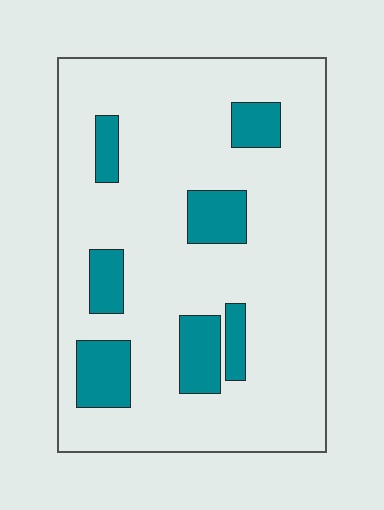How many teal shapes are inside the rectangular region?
7.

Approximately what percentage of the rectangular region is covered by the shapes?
Approximately 15%.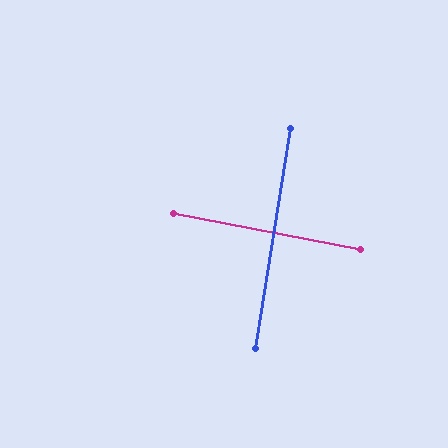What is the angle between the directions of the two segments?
Approximately 88 degrees.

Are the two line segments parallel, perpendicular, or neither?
Perpendicular — they meet at approximately 88°.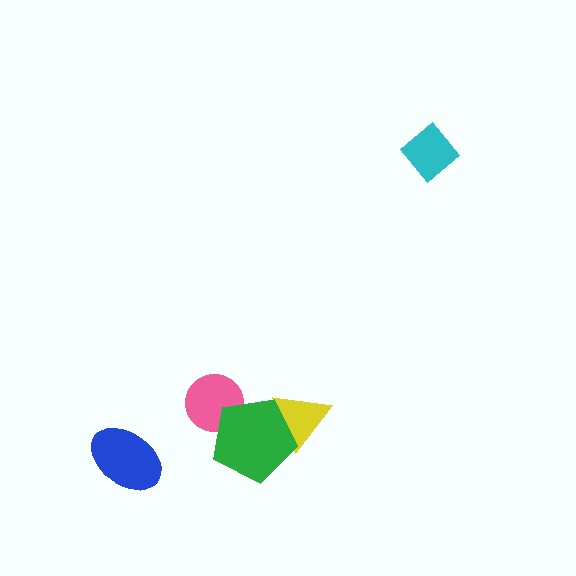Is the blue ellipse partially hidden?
No, no other shape covers it.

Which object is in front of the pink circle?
The green pentagon is in front of the pink circle.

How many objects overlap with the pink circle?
1 object overlaps with the pink circle.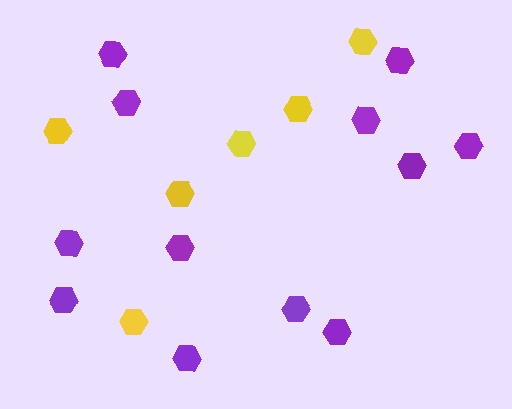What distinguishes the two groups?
There are 2 groups: one group of yellow hexagons (6) and one group of purple hexagons (12).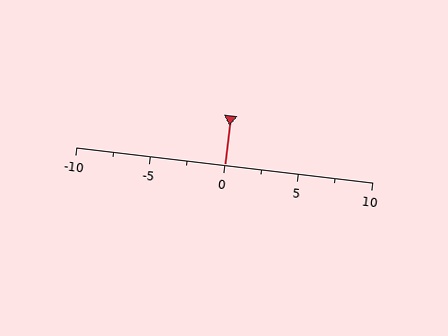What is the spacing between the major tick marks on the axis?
The major ticks are spaced 5 apart.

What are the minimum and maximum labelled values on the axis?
The axis runs from -10 to 10.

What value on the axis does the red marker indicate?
The marker indicates approximately 0.